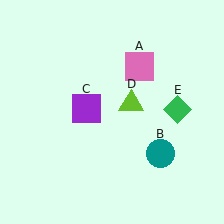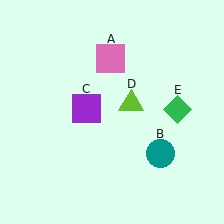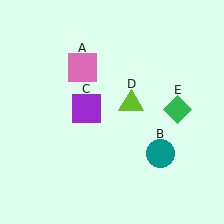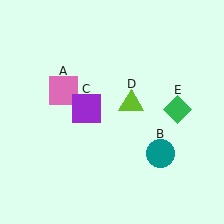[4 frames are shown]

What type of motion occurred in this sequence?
The pink square (object A) rotated counterclockwise around the center of the scene.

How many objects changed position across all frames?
1 object changed position: pink square (object A).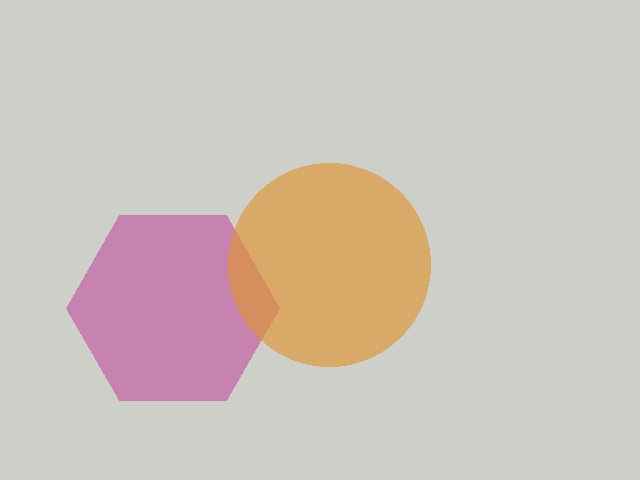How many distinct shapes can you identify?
There are 2 distinct shapes: a magenta hexagon, an orange circle.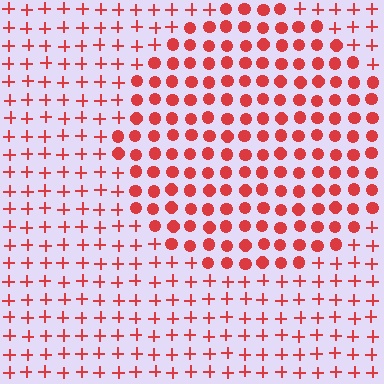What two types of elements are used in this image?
The image uses circles inside the circle region and plus signs outside it.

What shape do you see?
I see a circle.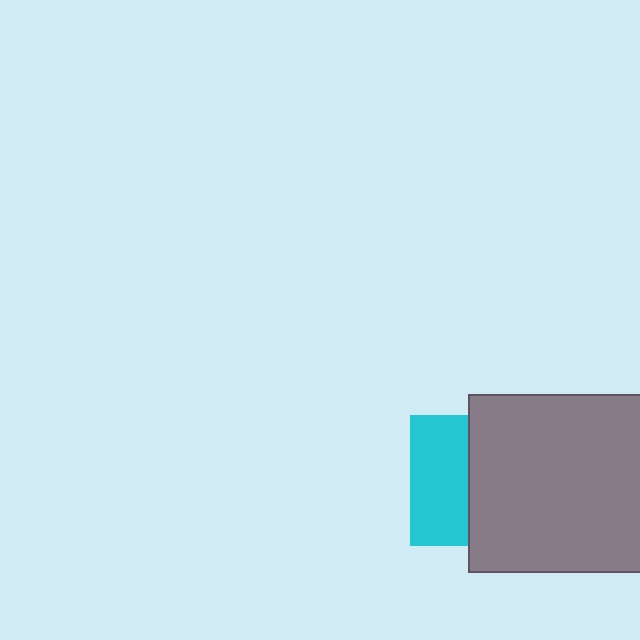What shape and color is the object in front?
The object in front is a gray square.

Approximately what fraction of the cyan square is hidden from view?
Roughly 55% of the cyan square is hidden behind the gray square.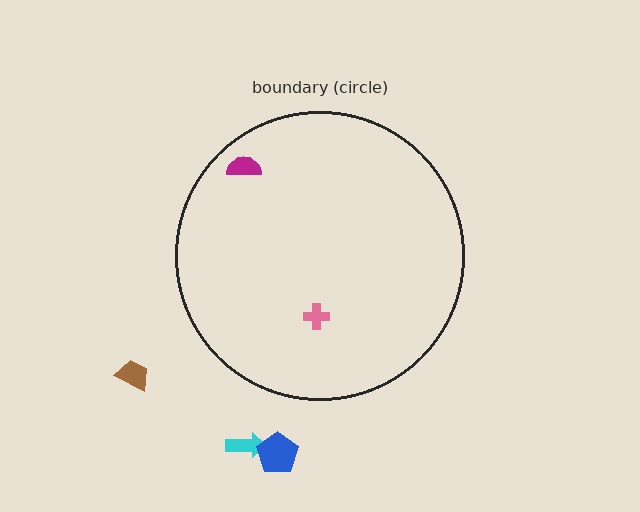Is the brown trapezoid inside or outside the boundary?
Outside.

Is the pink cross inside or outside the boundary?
Inside.